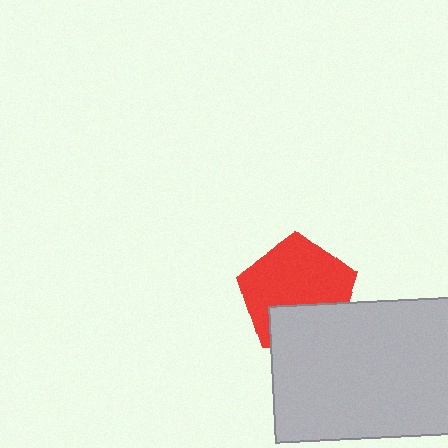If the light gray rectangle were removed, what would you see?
You would see the complete red pentagon.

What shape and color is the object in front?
The object in front is a light gray rectangle.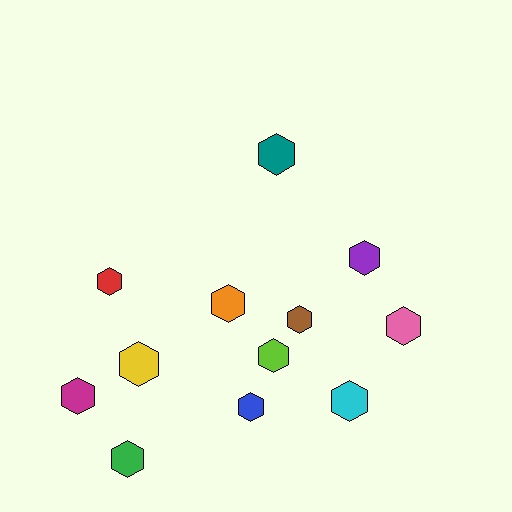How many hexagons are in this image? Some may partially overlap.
There are 12 hexagons.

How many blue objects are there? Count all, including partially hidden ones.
There is 1 blue object.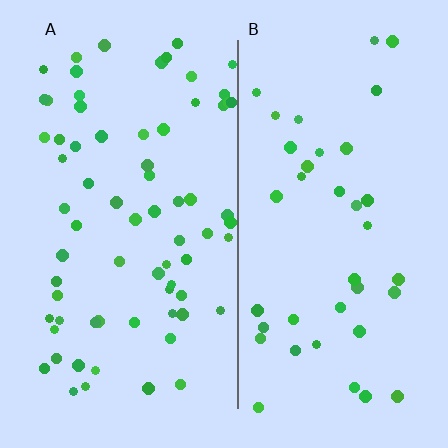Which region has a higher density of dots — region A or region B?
A (the left).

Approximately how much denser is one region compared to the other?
Approximately 1.8× — region A over region B.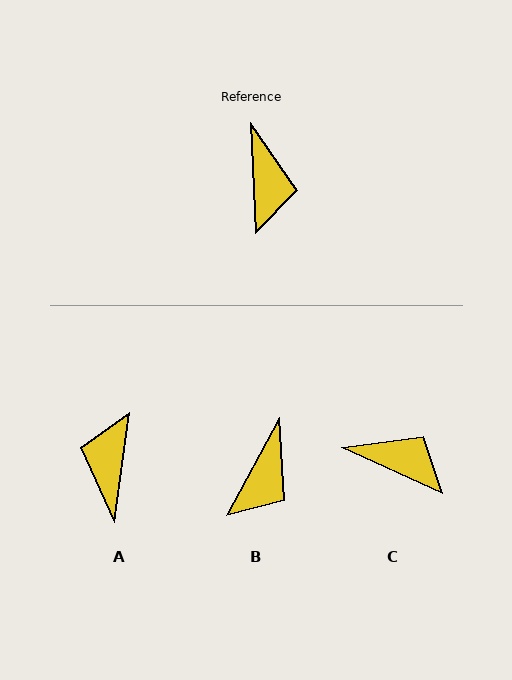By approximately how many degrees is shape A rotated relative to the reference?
Approximately 170 degrees counter-clockwise.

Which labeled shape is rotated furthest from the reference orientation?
A, about 170 degrees away.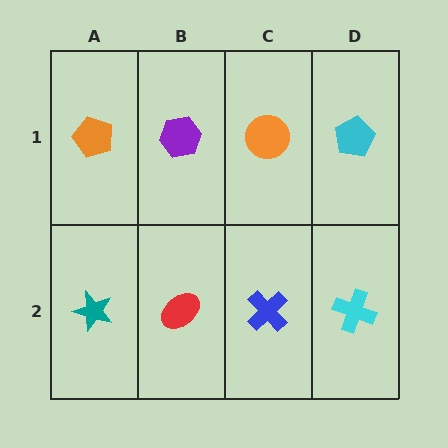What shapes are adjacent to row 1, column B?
A red ellipse (row 2, column B), an orange pentagon (row 1, column A), an orange circle (row 1, column C).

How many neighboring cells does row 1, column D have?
2.